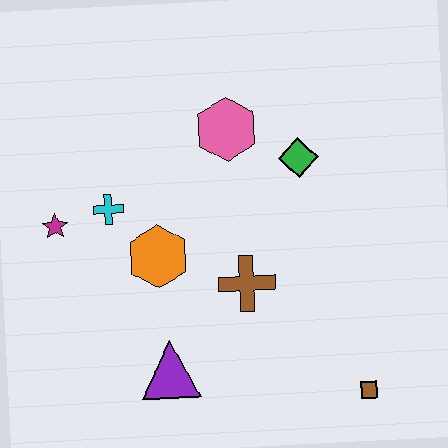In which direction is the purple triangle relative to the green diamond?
The purple triangle is below the green diamond.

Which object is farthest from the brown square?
The magenta star is farthest from the brown square.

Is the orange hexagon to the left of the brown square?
Yes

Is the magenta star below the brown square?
No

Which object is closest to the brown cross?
The orange hexagon is closest to the brown cross.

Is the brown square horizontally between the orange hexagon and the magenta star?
No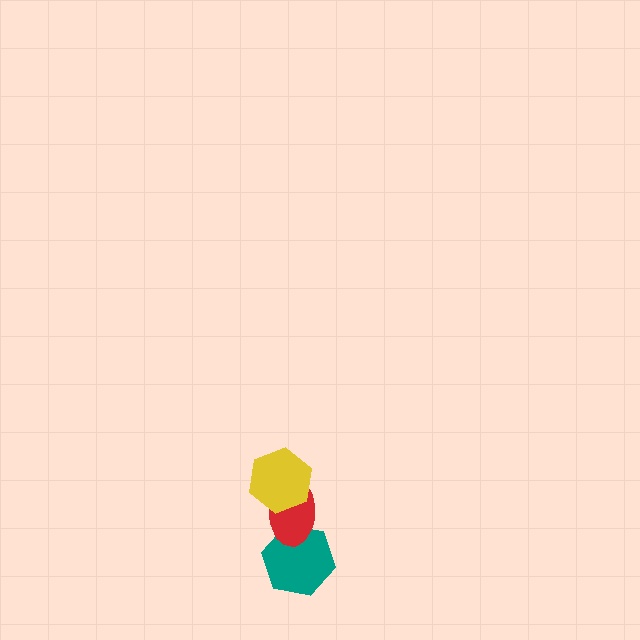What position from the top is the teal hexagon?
The teal hexagon is 3rd from the top.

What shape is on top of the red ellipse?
The yellow hexagon is on top of the red ellipse.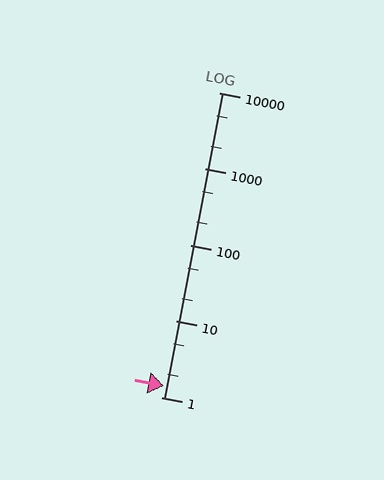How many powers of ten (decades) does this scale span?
The scale spans 4 decades, from 1 to 10000.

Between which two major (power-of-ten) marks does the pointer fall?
The pointer is between 1 and 10.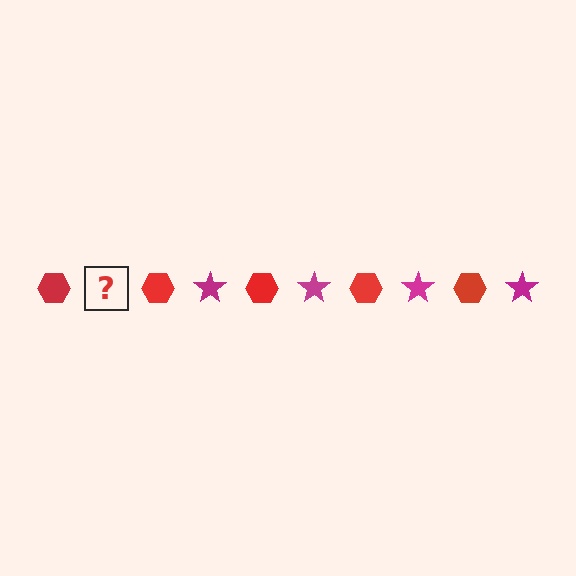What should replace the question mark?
The question mark should be replaced with a magenta star.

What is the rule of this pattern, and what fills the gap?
The rule is that the pattern alternates between red hexagon and magenta star. The gap should be filled with a magenta star.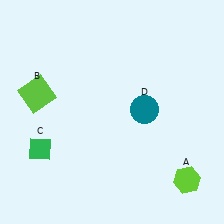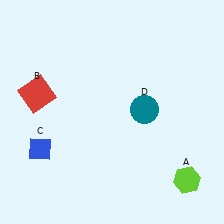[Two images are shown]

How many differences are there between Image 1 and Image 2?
There are 2 differences between the two images.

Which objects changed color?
B changed from lime to red. C changed from green to blue.